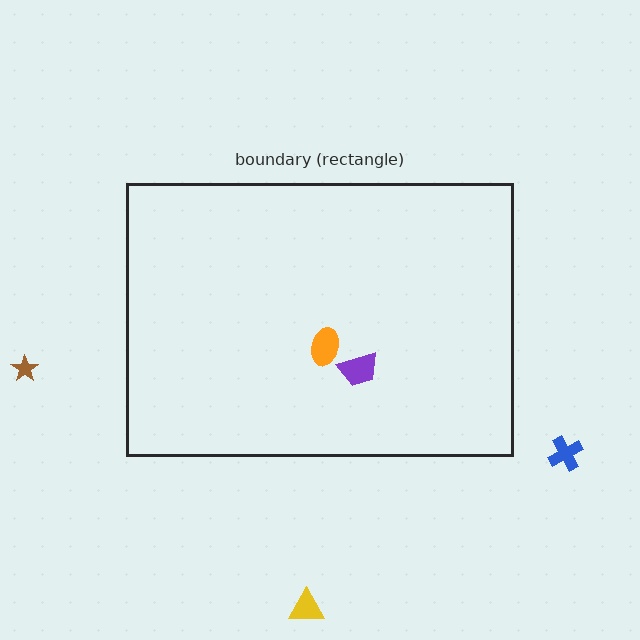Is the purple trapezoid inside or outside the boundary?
Inside.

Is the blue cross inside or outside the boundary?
Outside.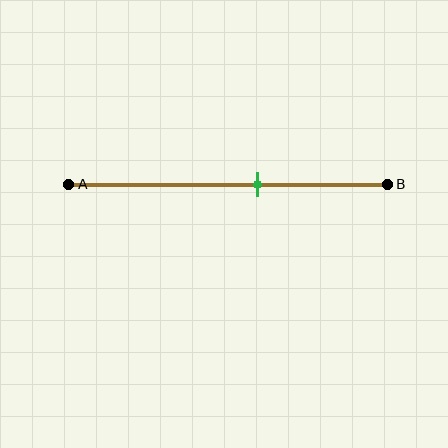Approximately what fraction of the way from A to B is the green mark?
The green mark is approximately 60% of the way from A to B.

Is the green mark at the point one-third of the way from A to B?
No, the mark is at about 60% from A, not at the 33% one-third point.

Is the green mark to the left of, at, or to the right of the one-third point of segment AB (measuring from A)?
The green mark is to the right of the one-third point of segment AB.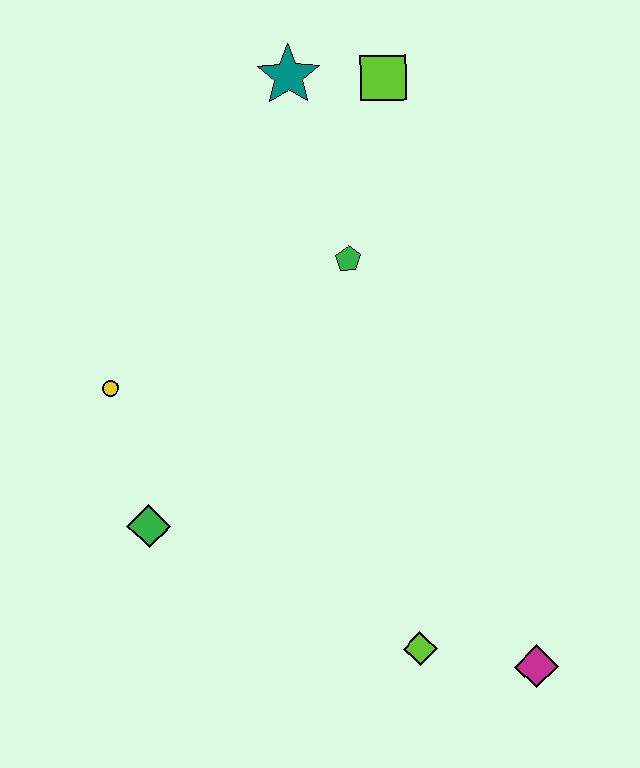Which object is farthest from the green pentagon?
The magenta diamond is farthest from the green pentagon.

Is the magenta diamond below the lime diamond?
Yes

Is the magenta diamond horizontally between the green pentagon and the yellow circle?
No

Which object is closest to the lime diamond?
The magenta diamond is closest to the lime diamond.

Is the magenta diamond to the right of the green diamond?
Yes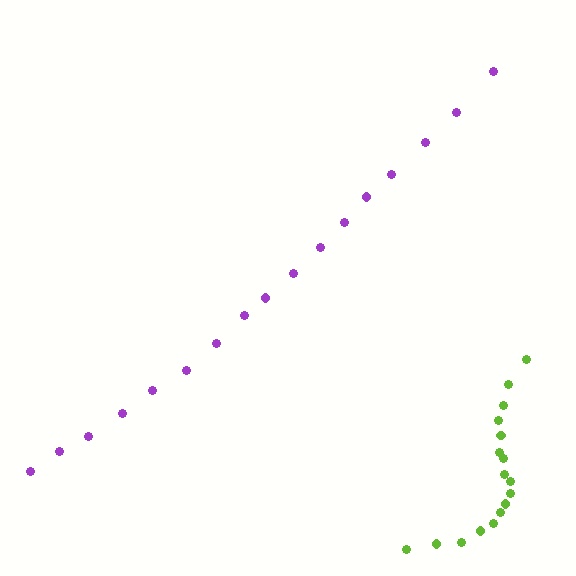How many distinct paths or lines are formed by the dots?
There are 2 distinct paths.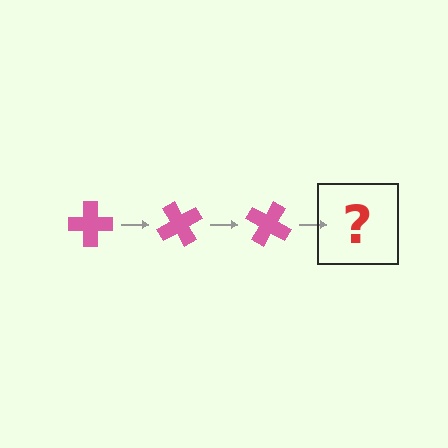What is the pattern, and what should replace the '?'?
The pattern is that the cross rotates 60 degrees each step. The '?' should be a pink cross rotated 180 degrees.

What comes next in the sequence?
The next element should be a pink cross rotated 180 degrees.